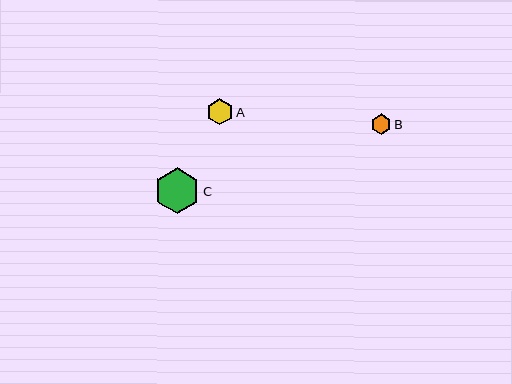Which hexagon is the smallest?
Hexagon B is the smallest with a size of approximately 21 pixels.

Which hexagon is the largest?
Hexagon C is the largest with a size of approximately 46 pixels.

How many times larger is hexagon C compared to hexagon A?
Hexagon C is approximately 1.7 times the size of hexagon A.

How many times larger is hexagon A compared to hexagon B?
Hexagon A is approximately 1.3 times the size of hexagon B.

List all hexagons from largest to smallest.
From largest to smallest: C, A, B.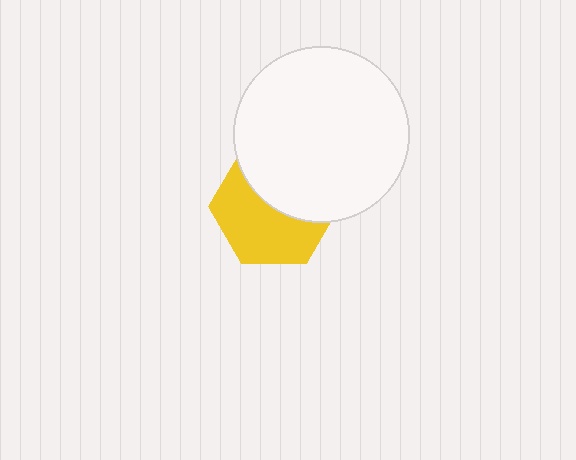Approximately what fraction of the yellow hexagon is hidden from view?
Roughly 45% of the yellow hexagon is hidden behind the white circle.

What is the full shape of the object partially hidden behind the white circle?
The partially hidden object is a yellow hexagon.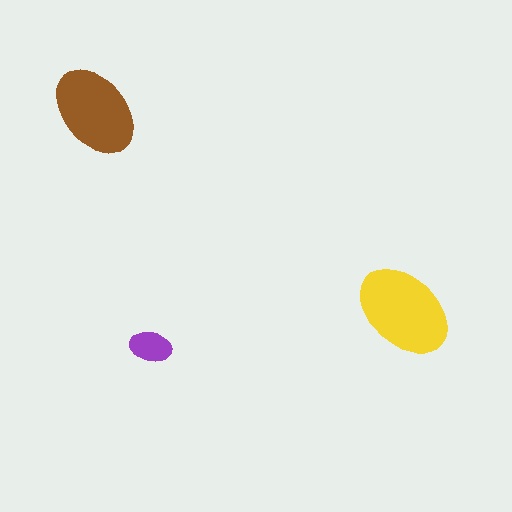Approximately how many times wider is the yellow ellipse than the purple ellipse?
About 2.5 times wider.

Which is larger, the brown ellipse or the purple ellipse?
The brown one.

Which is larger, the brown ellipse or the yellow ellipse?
The yellow one.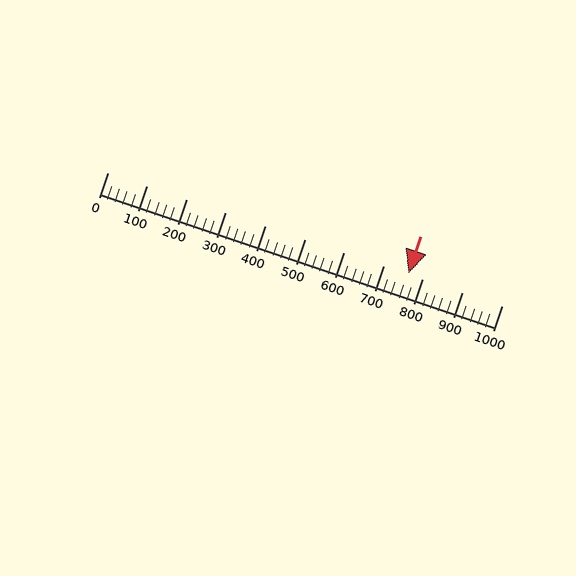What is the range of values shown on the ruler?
The ruler shows values from 0 to 1000.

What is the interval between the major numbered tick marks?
The major tick marks are spaced 100 units apart.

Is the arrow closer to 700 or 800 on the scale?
The arrow is closer to 800.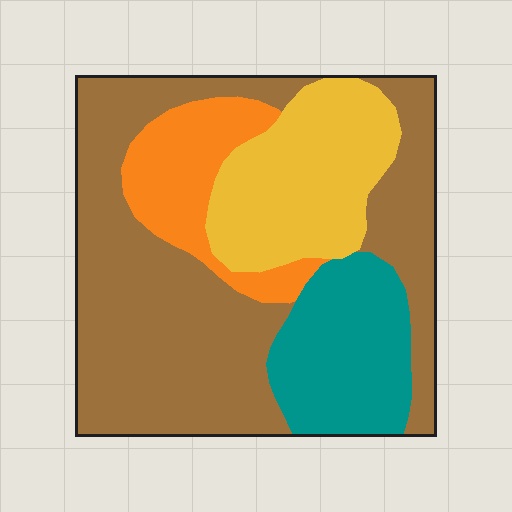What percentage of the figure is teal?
Teal takes up about one sixth (1/6) of the figure.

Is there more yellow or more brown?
Brown.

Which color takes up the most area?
Brown, at roughly 50%.